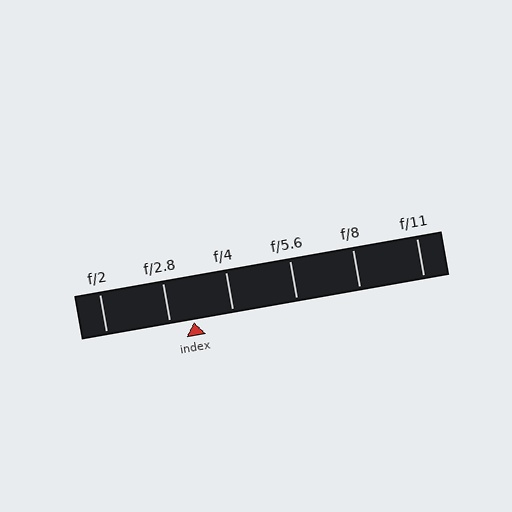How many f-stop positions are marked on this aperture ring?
There are 6 f-stop positions marked.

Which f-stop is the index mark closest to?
The index mark is closest to f/2.8.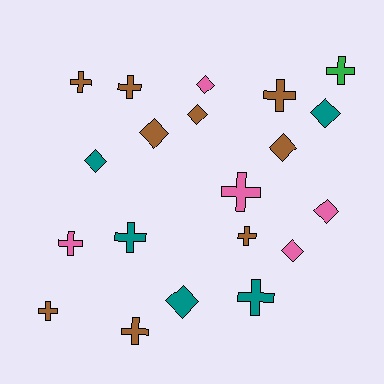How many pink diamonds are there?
There are 3 pink diamonds.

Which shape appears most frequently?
Cross, with 11 objects.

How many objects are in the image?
There are 20 objects.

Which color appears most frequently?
Brown, with 9 objects.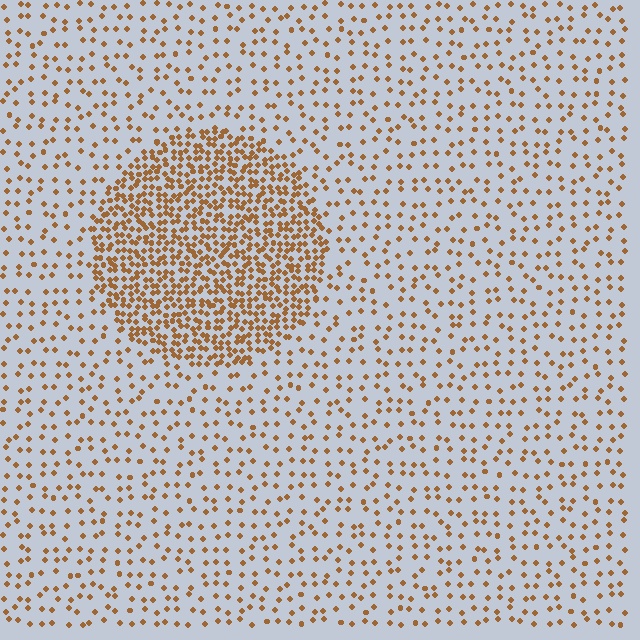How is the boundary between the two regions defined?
The boundary is defined by a change in element density (approximately 3.0x ratio). All elements are the same color, size, and shape.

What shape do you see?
I see a circle.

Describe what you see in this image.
The image contains small brown elements arranged at two different densities. A circle-shaped region is visible where the elements are more densely packed than the surrounding area.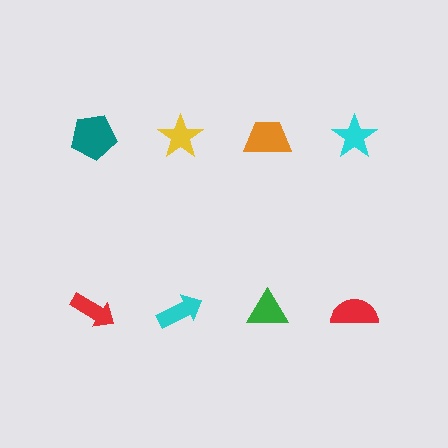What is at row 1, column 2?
A yellow star.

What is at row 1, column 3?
An orange trapezoid.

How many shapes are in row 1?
4 shapes.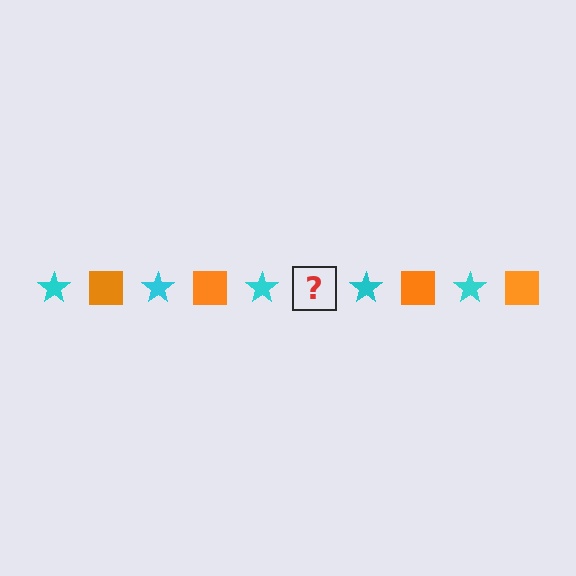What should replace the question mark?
The question mark should be replaced with an orange square.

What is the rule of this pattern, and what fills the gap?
The rule is that the pattern alternates between cyan star and orange square. The gap should be filled with an orange square.